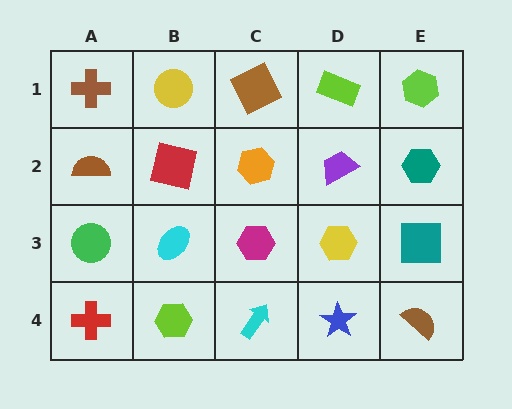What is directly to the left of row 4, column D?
A cyan arrow.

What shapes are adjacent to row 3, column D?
A purple trapezoid (row 2, column D), a blue star (row 4, column D), a magenta hexagon (row 3, column C), a teal square (row 3, column E).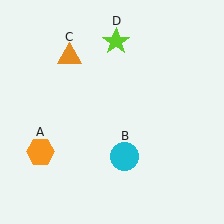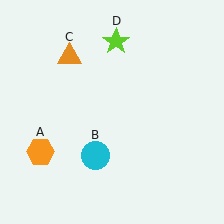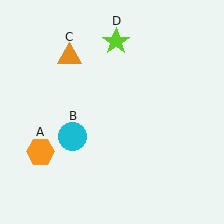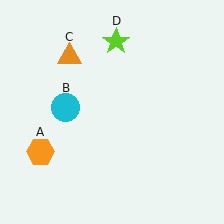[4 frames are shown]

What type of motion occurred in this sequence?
The cyan circle (object B) rotated clockwise around the center of the scene.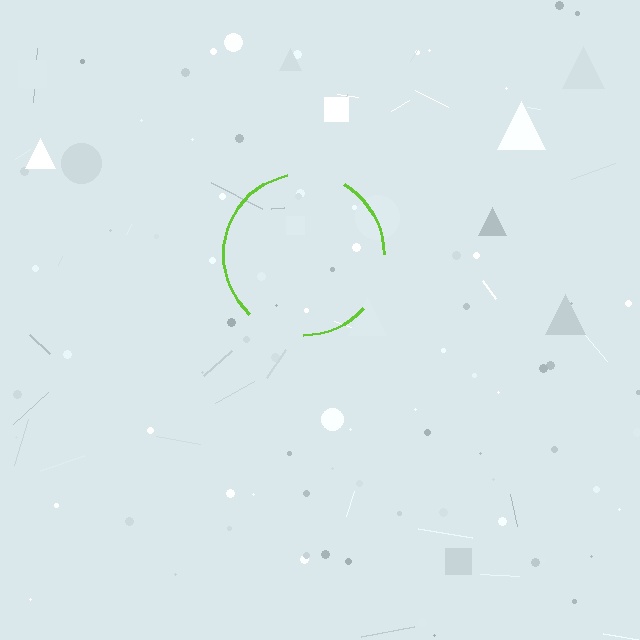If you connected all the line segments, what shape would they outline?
They would outline a circle.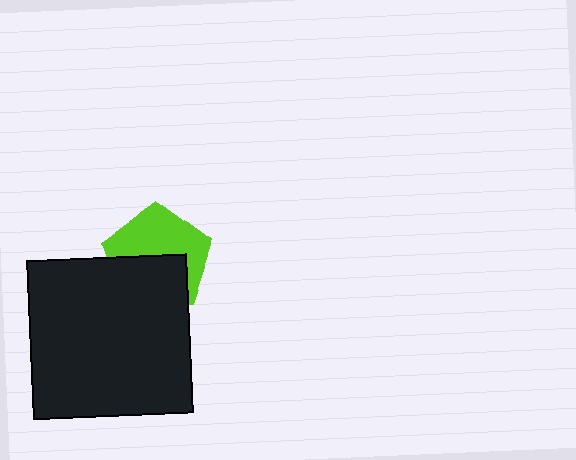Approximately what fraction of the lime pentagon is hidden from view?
Roughly 46% of the lime pentagon is hidden behind the black square.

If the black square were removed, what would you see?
You would see the complete lime pentagon.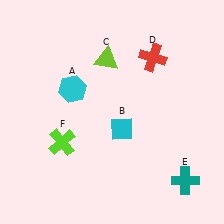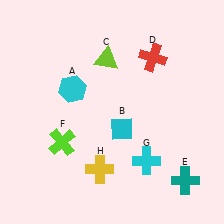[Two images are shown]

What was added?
A cyan cross (G), a yellow cross (H) were added in Image 2.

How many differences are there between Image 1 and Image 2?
There are 2 differences between the two images.